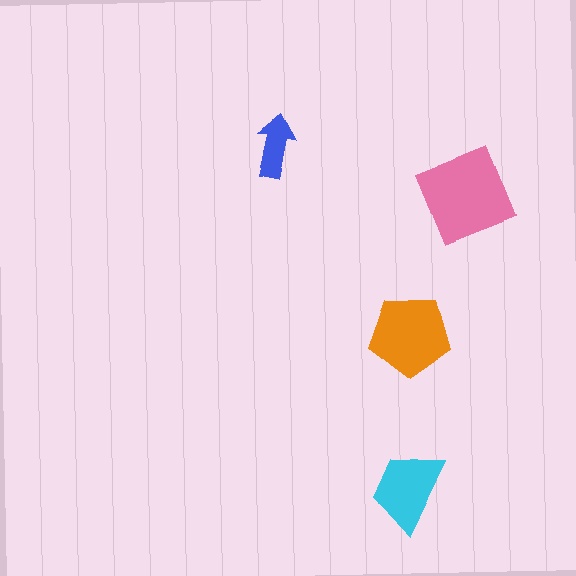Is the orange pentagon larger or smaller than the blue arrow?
Larger.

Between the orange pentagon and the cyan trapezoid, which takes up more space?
The orange pentagon.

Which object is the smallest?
The blue arrow.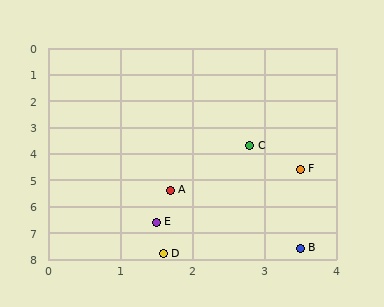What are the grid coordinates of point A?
Point A is at approximately (1.7, 5.4).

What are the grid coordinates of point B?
Point B is at approximately (3.5, 7.6).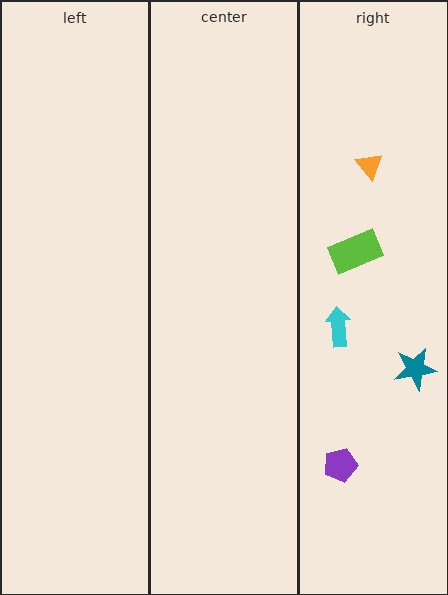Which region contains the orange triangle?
The right region.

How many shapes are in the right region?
5.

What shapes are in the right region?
The cyan arrow, the lime rectangle, the orange triangle, the teal star, the purple pentagon.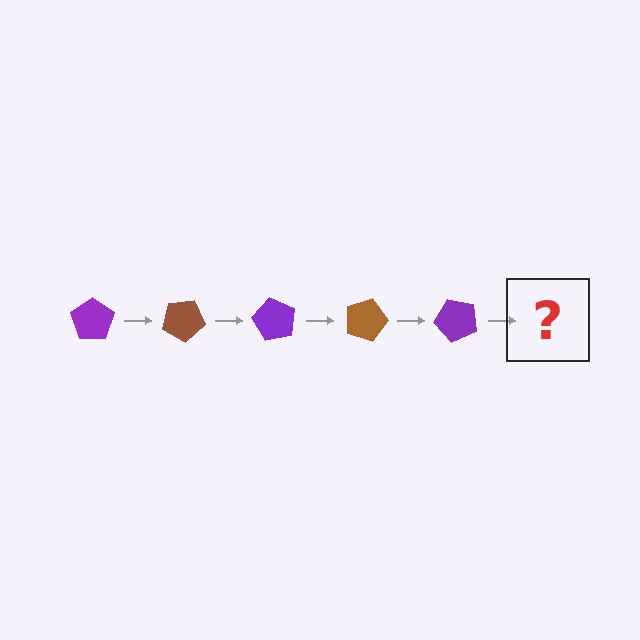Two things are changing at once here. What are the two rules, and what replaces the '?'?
The two rules are that it rotates 30 degrees each step and the color cycles through purple and brown. The '?' should be a brown pentagon, rotated 150 degrees from the start.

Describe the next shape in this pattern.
It should be a brown pentagon, rotated 150 degrees from the start.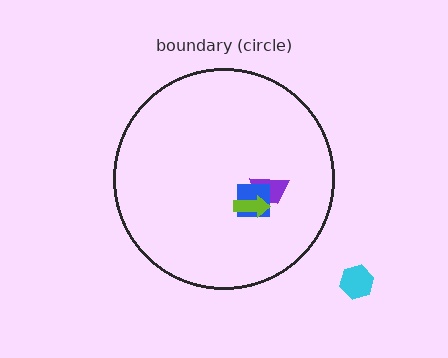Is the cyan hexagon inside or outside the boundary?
Outside.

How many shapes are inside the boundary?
3 inside, 1 outside.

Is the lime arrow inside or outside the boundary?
Inside.